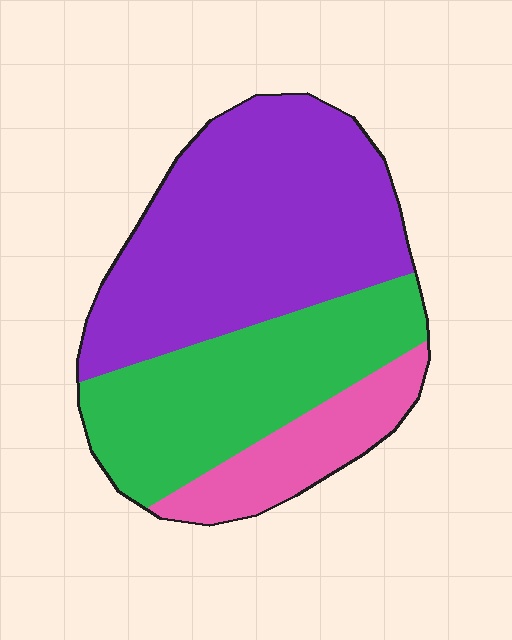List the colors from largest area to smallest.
From largest to smallest: purple, green, pink.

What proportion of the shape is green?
Green takes up about one third (1/3) of the shape.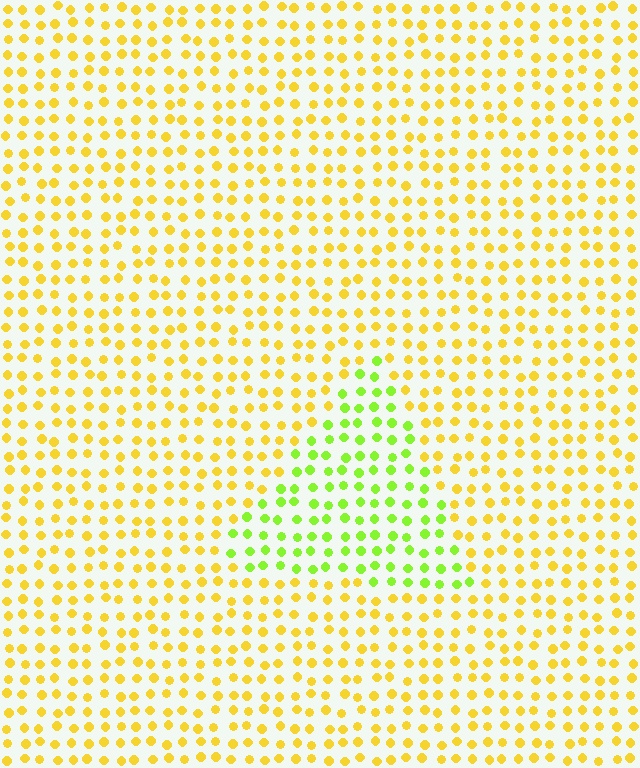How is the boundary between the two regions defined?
The boundary is defined purely by a slight shift in hue (about 44 degrees). Spacing, size, and orientation are identical on both sides.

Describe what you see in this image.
The image is filled with small yellow elements in a uniform arrangement. A triangle-shaped region is visible where the elements are tinted to a slightly different hue, forming a subtle color boundary.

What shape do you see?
I see a triangle.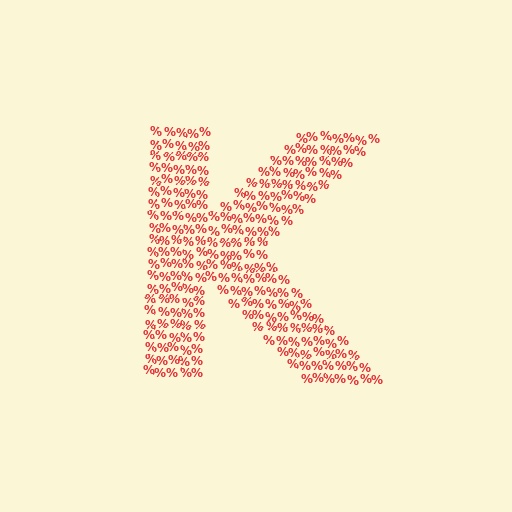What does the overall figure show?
The overall figure shows the letter K.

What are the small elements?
The small elements are percent signs.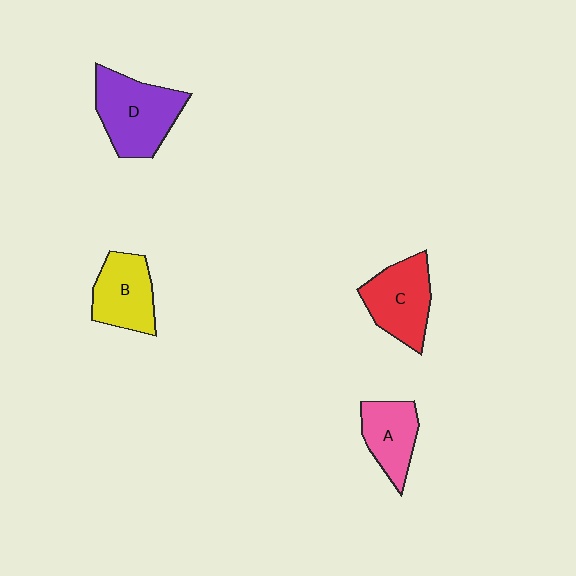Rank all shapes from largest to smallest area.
From largest to smallest: D (purple), C (red), B (yellow), A (pink).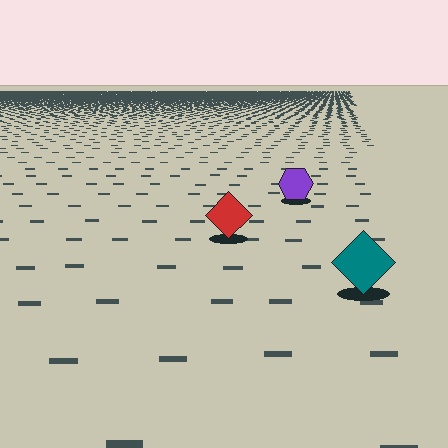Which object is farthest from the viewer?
The purple hexagon is farthest from the viewer. It appears smaller and the ground texture around it is denser.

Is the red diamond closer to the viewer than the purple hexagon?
Yes. The red diamond is closer — you can tell from the texture gradient: the ground texture is coarser near it.